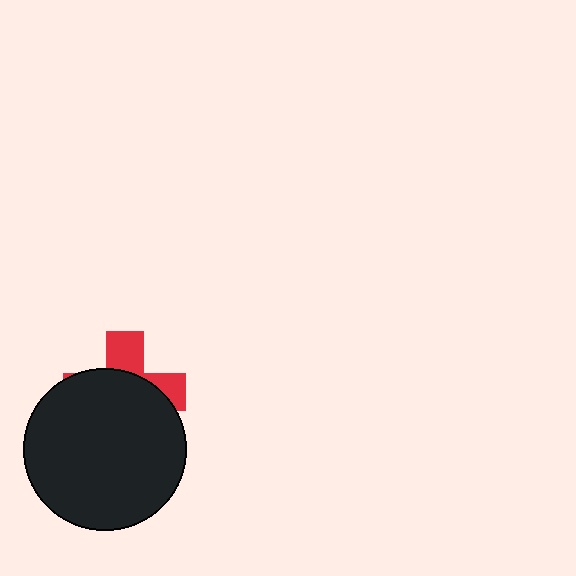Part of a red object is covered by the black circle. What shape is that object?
It is a cross.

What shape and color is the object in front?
The object in front is a black circle.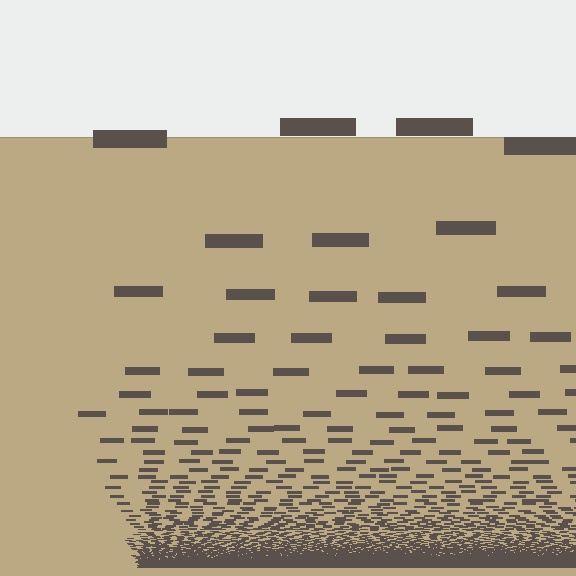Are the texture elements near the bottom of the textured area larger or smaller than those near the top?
Smaller. The gradient is inverted — elements near the bottom are smaller and denser.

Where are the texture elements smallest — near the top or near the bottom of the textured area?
Near the bottom.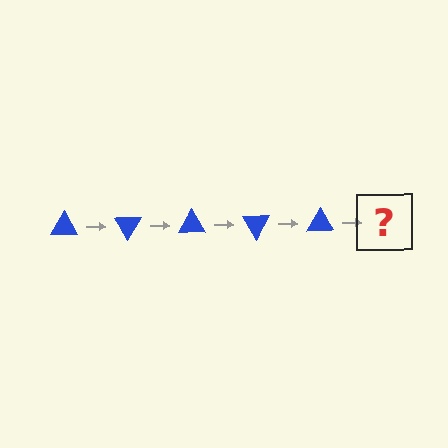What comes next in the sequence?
The next element should be a blue triangle rotated 300 degrees.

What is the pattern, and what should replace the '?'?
The pattern is that the triangle rotates 60 degrees each step. The '?' should be a blue triangle rotated 300 degrees.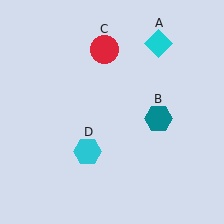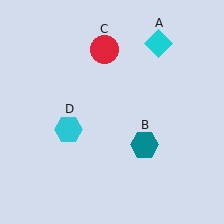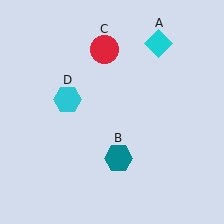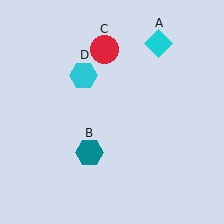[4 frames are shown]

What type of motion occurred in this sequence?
The teal hexagon (object B), cyan hexagon (object D) rotated clockwise around the center of the scene.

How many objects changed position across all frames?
2 objects changed position: teal hexagon (object B), cyan hexagon (object D).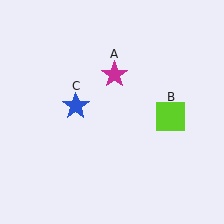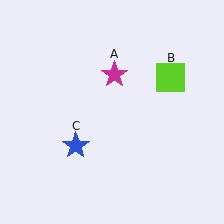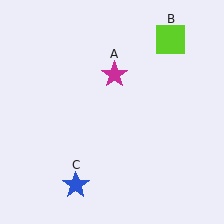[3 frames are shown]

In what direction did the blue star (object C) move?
The blue star (object C) moved down.